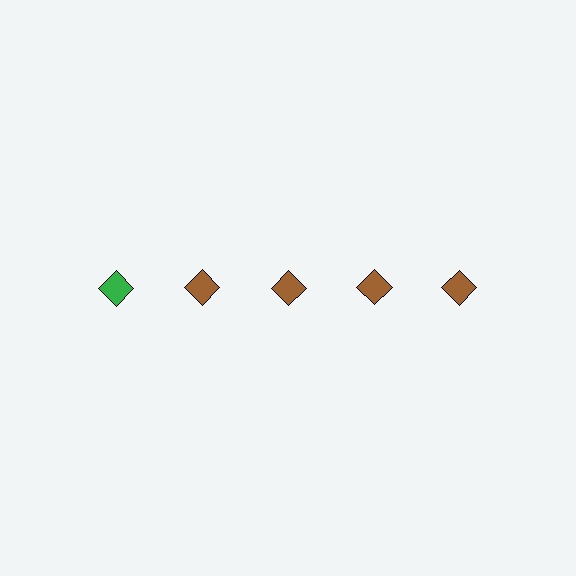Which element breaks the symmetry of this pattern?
The green diamond in the top row, leftmost column breaks the symmetry. All other shapes are brown diamonds.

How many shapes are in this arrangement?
There are 5 shapes arranged in a grid pattern.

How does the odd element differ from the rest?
It has a different color: green instead of brown.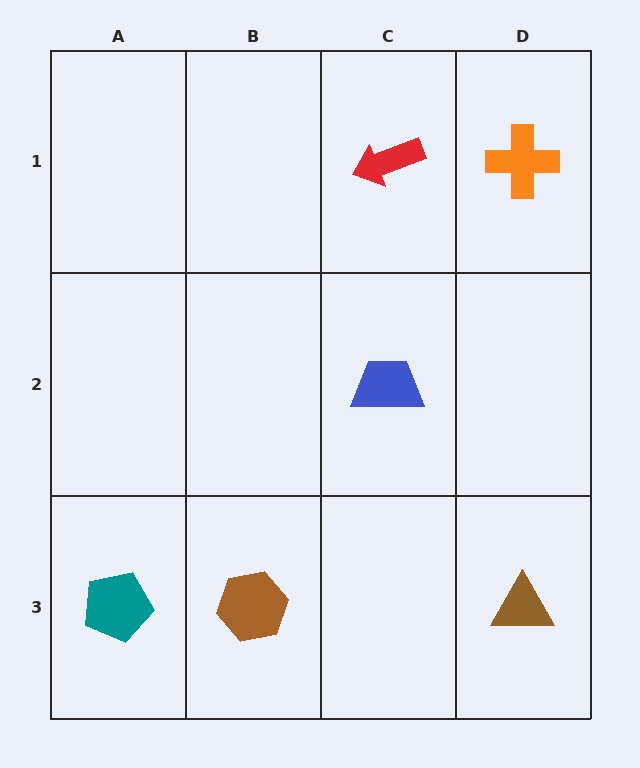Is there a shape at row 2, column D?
No, that cell is empty.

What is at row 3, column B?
A brown hexagon.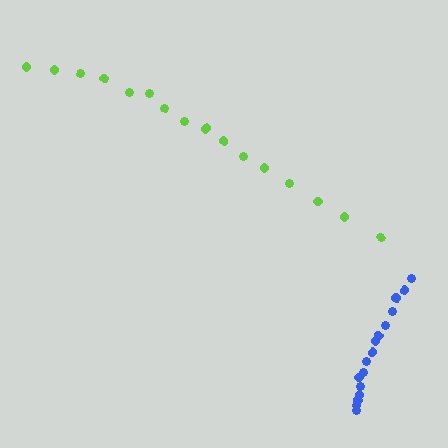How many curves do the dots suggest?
There are 2 distinct paths.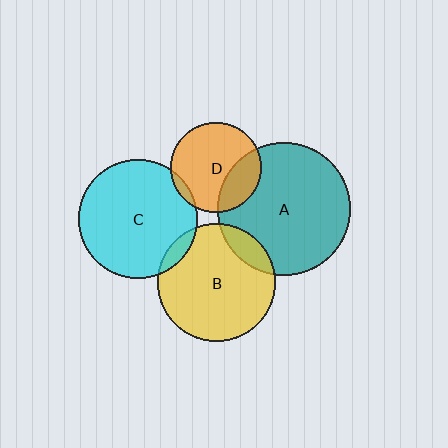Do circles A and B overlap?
Yes.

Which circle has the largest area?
Circle A (teal).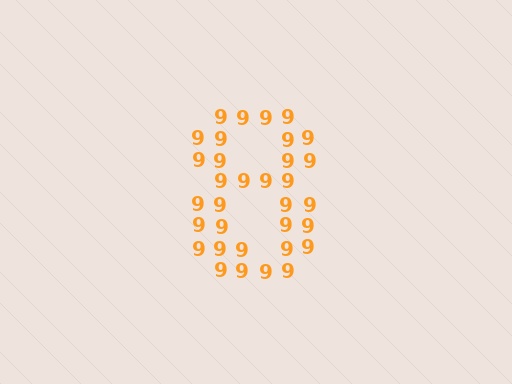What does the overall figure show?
The overall figure shows the digit 8.